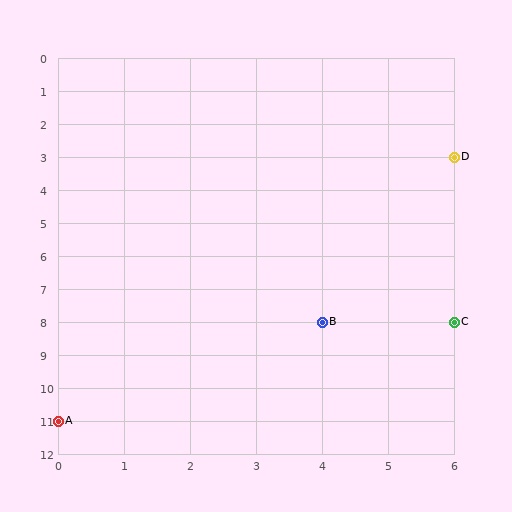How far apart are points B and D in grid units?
Points B and D are 2 columns and 5 rows apart (about 5.4 grid units diagonally).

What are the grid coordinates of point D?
Point D is at grid coordinates (6, 3).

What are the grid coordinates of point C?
Point C is at grid coordinates (6, 8).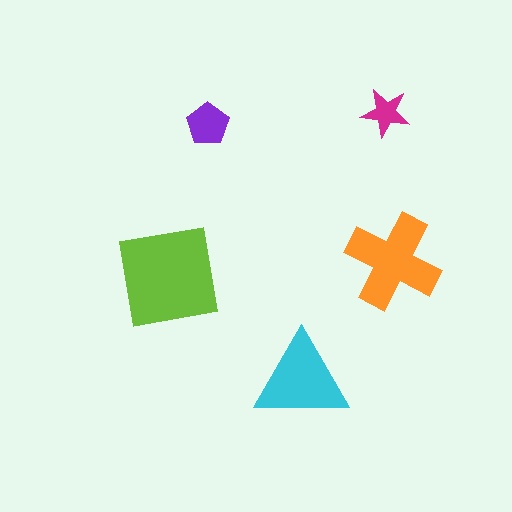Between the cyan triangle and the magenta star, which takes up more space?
The cyan triangle.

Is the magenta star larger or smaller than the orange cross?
Smaller.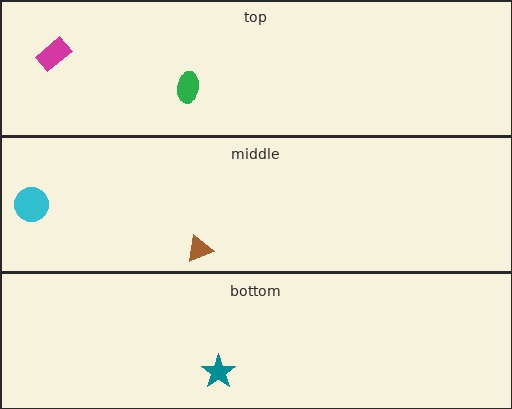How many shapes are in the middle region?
2.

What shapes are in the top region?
The magenta rectangle, the green ellipse.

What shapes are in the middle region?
The brown triangle, the cyan circle.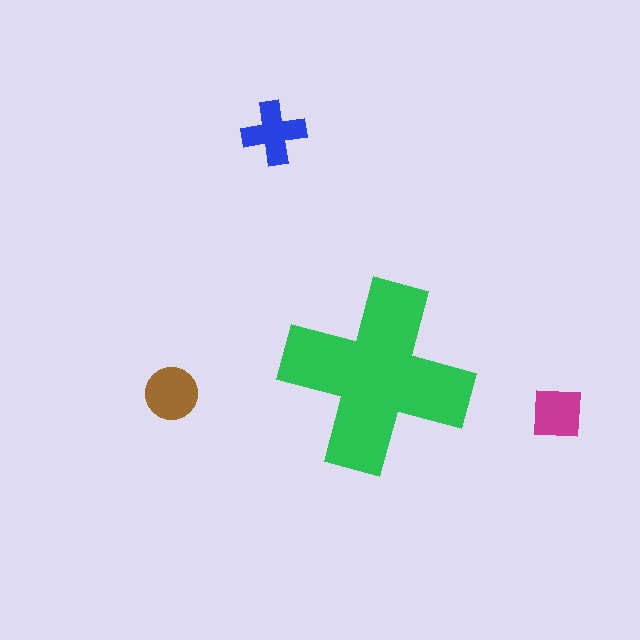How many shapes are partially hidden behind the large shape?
0 shapes are partially hidden.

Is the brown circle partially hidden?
No, the brown circle is fully visible.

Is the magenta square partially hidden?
No, the magenta square is fully visible.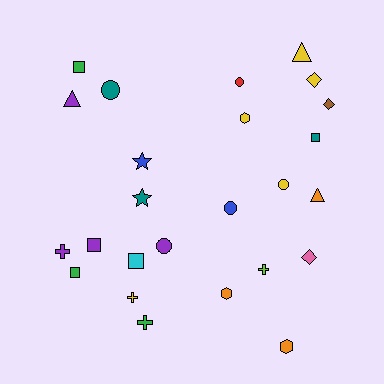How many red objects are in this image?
There is 1 red object.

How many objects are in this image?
There are 25 objects.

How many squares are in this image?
There are 5 squares.